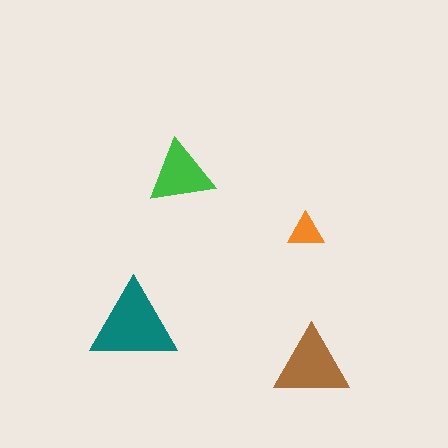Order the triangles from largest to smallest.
the teal one, the brown one, the green one, the orange one.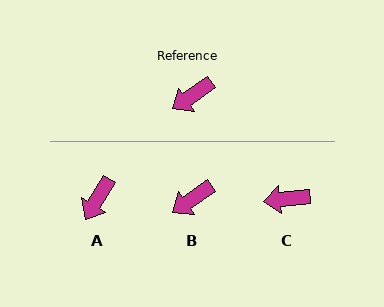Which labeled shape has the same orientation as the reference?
B.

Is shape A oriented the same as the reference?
No, it is off by about 24 degrees.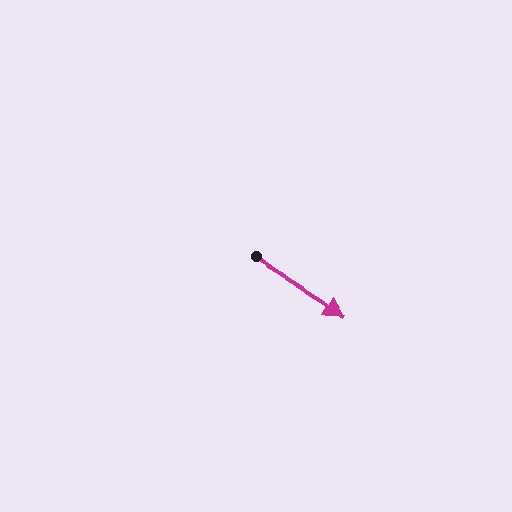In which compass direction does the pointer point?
Southeast.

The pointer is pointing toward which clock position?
Roughly 4 o'clock.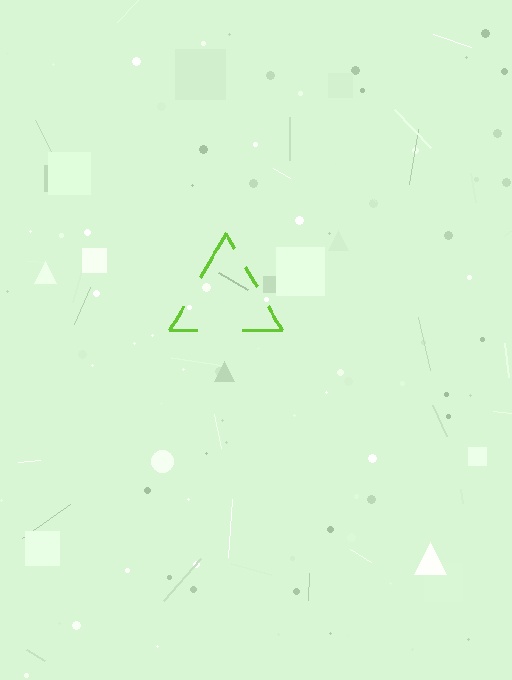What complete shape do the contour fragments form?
The contour fragments form a triangle.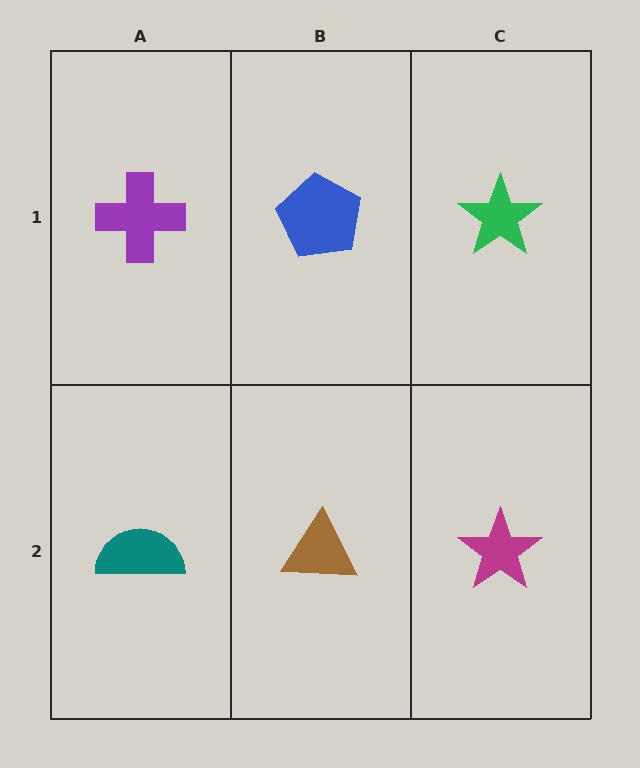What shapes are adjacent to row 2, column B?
A blue pentagon (row 1, column B), a teal semicircle (row 2, column A), a magenta star (row 2, column C).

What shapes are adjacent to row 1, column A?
A teal semicircle (row 2, column A), a blue pentagon (row 1, column B).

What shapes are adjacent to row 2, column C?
A green star (row 1, column C), a brown triangle (row 2, column B).